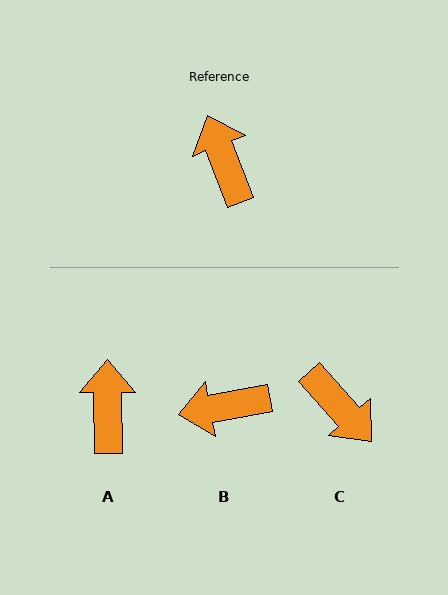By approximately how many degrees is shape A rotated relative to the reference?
Approximately 21 degrees clockwise.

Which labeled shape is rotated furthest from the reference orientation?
C, about 159 degrees away.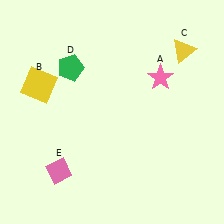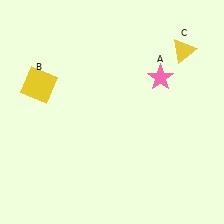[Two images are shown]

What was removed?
The green pentagon (D), the pink diamond (E) were removed in Image 2.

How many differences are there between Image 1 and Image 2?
There are 2 differences between the two images.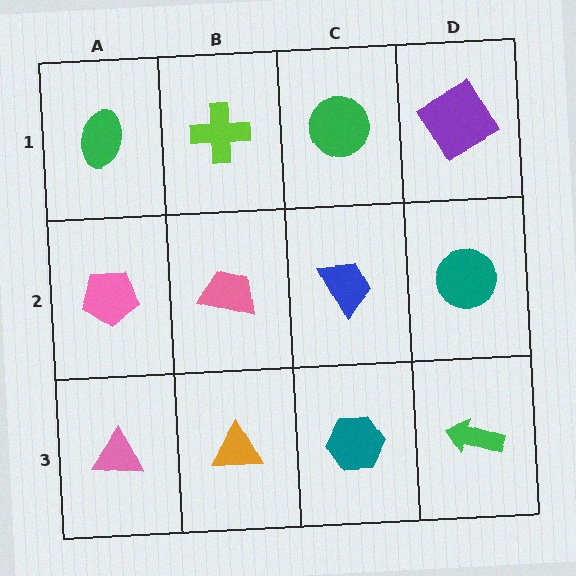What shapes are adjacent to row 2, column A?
A green ellipse (row 1, column A), a pink triangle (row 3, column A), a pink trapezoid (row 2, column B).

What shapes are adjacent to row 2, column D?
A purple square (row 1, column D), a green arrow (row 3, column D), a blue trapezoid (row 2, column C).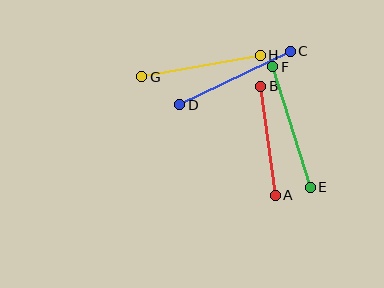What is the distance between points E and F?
The distance is approximately 126 pixels.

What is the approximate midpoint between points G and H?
The midpoint is at approximately (201, 66) pixels.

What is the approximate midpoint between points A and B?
The midpoint is at approximately (268, 141) pixels.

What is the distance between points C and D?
The distance is approximately 123 pixels.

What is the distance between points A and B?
The distance is approximately 110 pixels.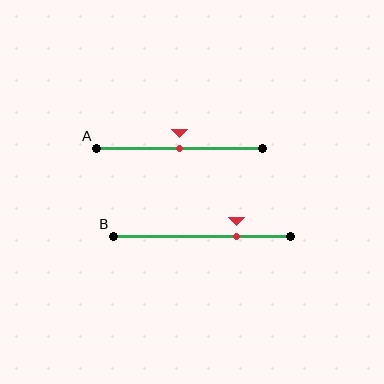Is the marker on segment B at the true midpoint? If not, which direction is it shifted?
No, the marker on segment B is shifted to the right by about 20% of the segment length.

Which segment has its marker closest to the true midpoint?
Segment A has its marker closest to the true midpoint.